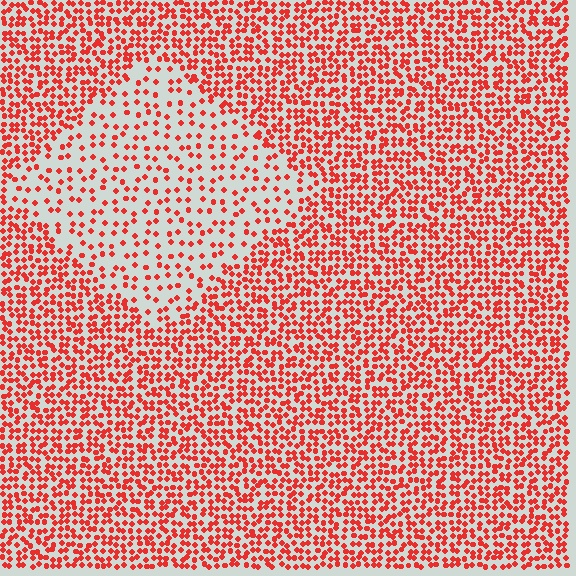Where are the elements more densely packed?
The elements are more densely packed outside the diamond boundary.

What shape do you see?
I see a diamond.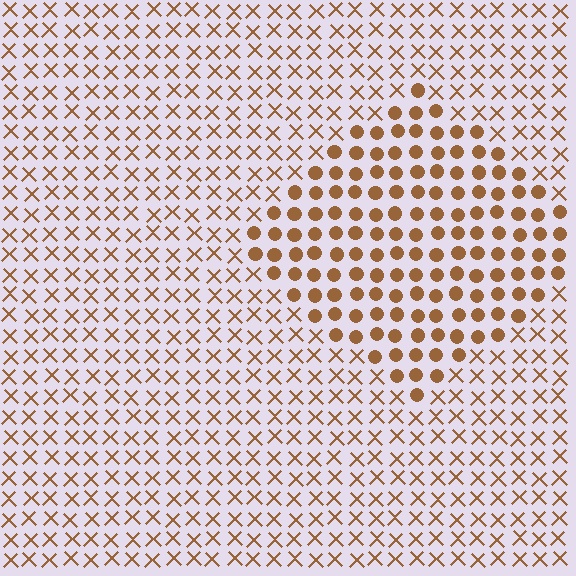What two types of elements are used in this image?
The image uses circles inside the diamond region and X marks outside it.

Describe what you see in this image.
The image is filled with small brown elements arranged in a uniform grid. A diamond-shaped region contains circles, while the surrounding area contains X marks. The boundary is defined purely by the change in element shape.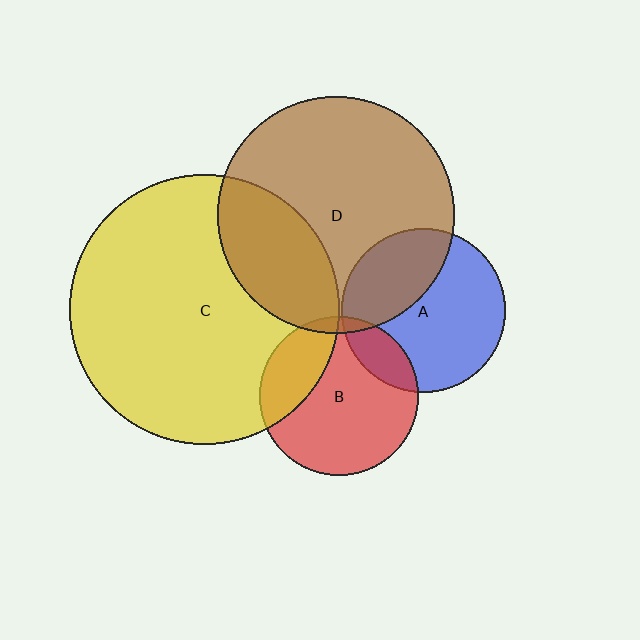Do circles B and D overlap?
Yes.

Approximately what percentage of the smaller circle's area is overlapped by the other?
Approximately 5%.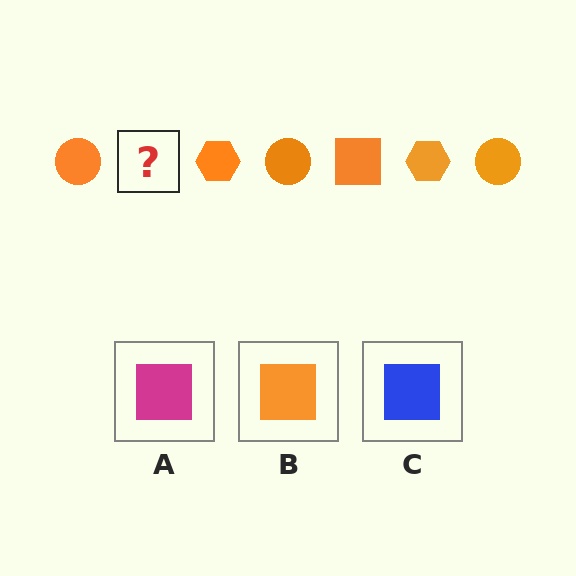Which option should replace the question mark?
Option B.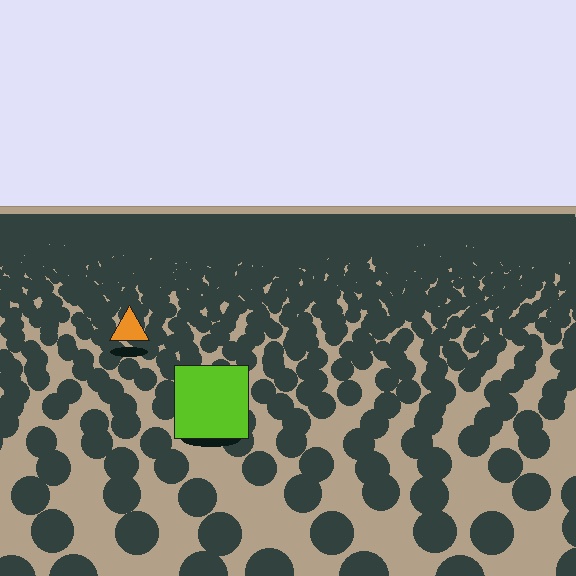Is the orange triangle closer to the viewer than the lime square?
No. The lime square is closer — you can tell from the texture gradient: the ground texture is coarser near it.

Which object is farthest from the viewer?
The orange triangle is farthest from the viewer. It appears smaller and the ground texture around it is denser.